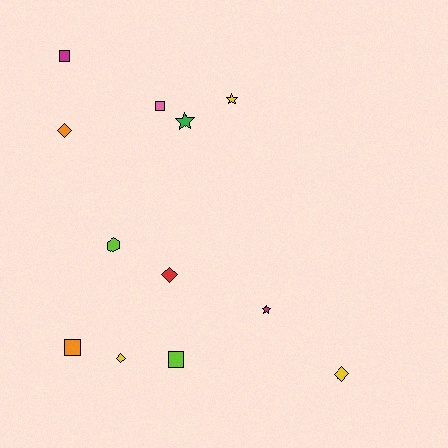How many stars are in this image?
There are 3 stars.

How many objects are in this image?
There are 12 objects.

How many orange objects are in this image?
There are 2 orange objects.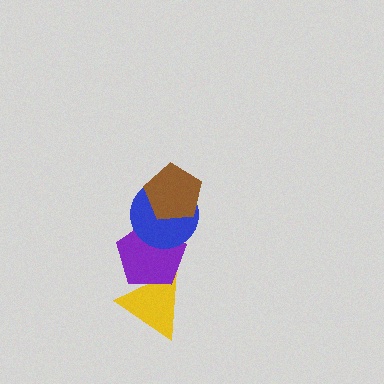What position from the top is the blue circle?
The blue circle is 2nd from the top.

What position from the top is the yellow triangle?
The yellow triangle is 4th from the top.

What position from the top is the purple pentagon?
The purple pentagon is 3rd from the top.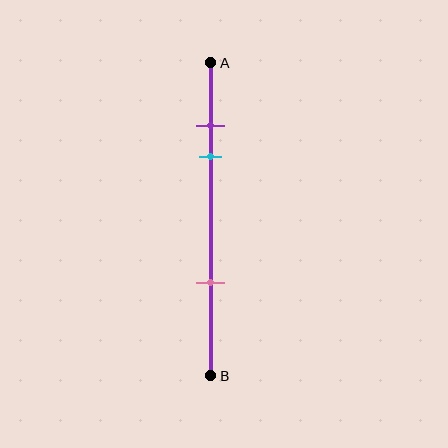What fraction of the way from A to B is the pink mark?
The pink mark is approximately 70% (0.7) of the way from A to B.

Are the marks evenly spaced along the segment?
No, the marks are not evenly spaced.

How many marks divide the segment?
There are 3 marks dividing the segment.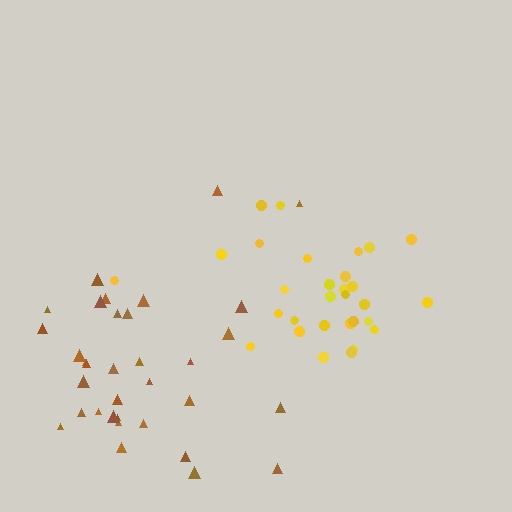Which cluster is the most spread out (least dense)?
Brown.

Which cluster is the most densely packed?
Yellow.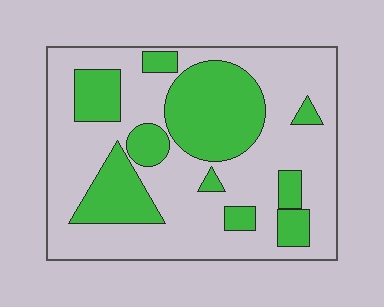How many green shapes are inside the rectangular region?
10.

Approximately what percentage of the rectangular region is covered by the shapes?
Approximately 35%.